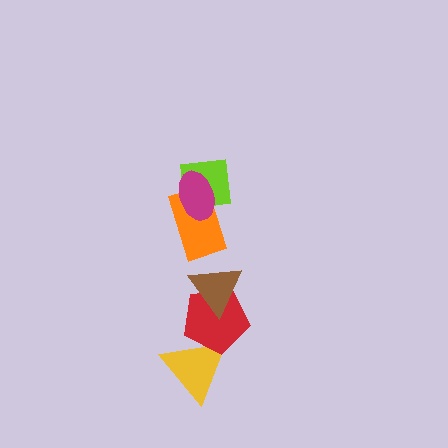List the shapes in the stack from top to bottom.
From top to bottom: the magenta ellipse, the lime square, the orange rectangle, the brown triangle, the red pentagon, the yellow triangle.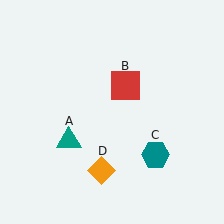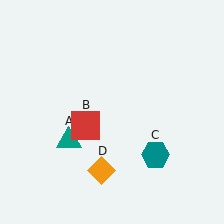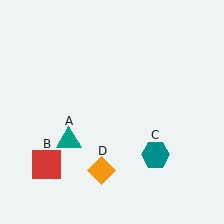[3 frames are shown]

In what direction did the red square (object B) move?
The red square (object B) moved down and to the left.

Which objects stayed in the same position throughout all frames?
Teal triangle (object A) and teal hexagon (object C) and orange diamond (object D) remained stationary.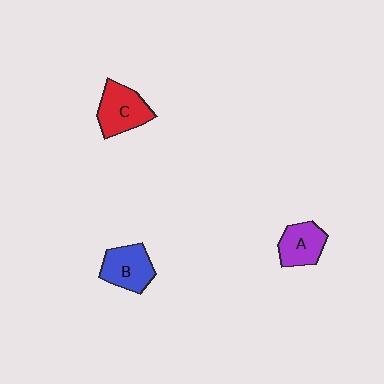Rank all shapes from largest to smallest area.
From largest to smallest: C (red), B (blue), A (purple).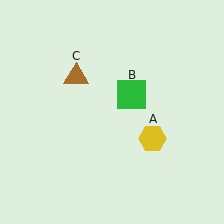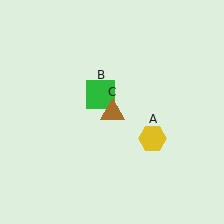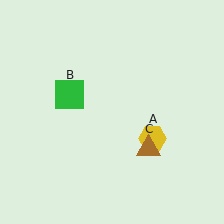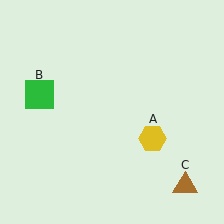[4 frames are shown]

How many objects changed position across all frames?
2 objects changed position: green square (object B), brown triangle (object C).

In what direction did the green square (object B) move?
The green square (object B) moved left.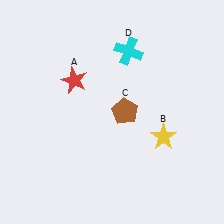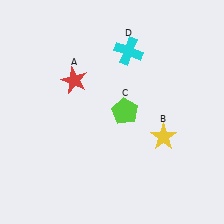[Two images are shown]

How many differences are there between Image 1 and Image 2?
There is 1 difference between the two images.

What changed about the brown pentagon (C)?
In Image 1, C is brown. In Image 2, it changed to lime.